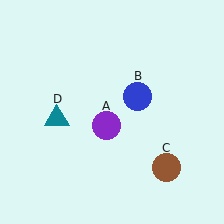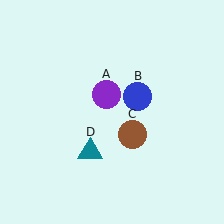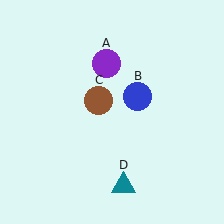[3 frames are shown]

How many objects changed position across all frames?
3 objects changed position: purple circle (object A), brown circle (object C), teal triangle (object D).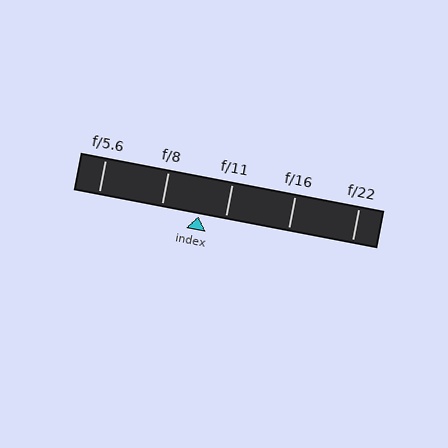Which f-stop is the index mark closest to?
The index mark is closest to f/11.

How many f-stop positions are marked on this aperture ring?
There are 5 f-stop positions marked.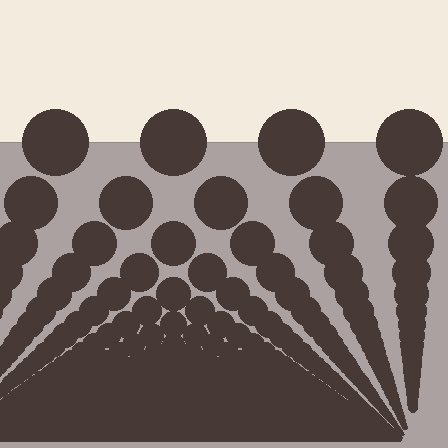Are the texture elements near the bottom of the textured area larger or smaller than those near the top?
Smaller. The gradient is inverted — elements near the bottom are smaller and denser.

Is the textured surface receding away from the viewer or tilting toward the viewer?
The surface appears to tilt toward the viewer. Texture elements get larger and sparser toward the top.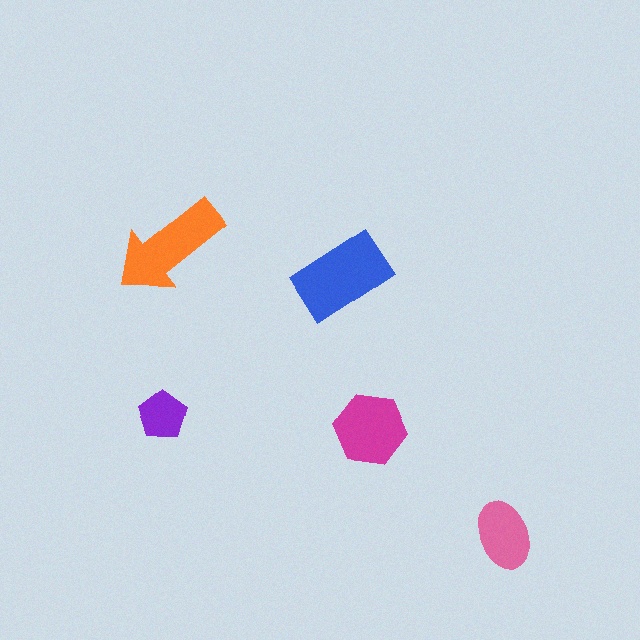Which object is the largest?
The blue rectangle.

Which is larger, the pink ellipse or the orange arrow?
The orange arrow.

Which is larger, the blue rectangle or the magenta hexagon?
The blue rectangle.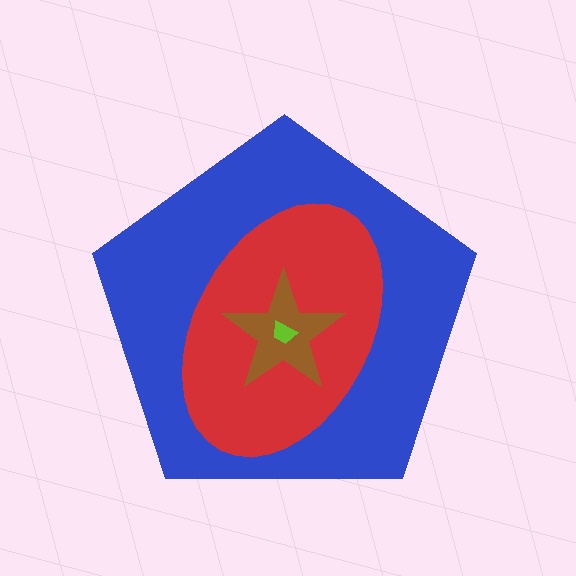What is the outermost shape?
The blue pentagon.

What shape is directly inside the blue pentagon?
The red ellipse.